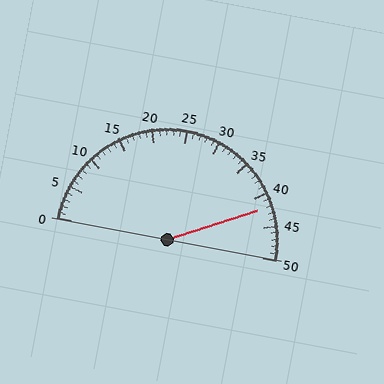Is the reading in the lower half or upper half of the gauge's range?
The reading is in the upper half of the range (0 to 50).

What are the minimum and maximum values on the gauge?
The gauge ranges from 0 to 50.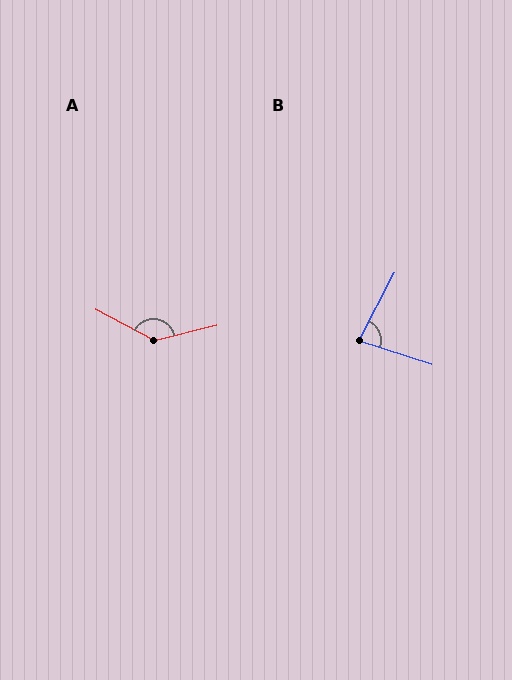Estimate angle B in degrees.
Approximately 80 degrees.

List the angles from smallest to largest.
B (80°), A (138°).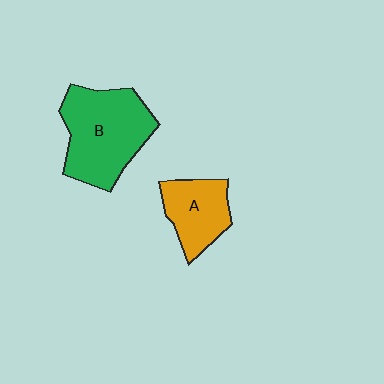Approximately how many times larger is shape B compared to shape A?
Approximately 1.7 times.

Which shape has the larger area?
Shape B (green).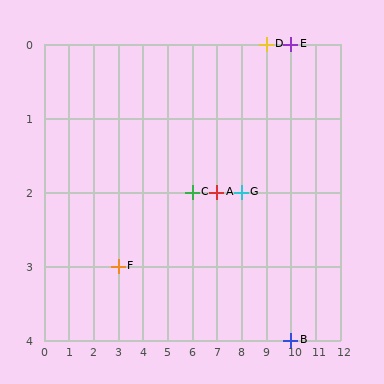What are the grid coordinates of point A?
Point A is at grid coordinates (7, 2).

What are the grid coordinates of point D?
Point D is at grid coordinates (9, 0).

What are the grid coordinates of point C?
Point C is at grid coordinates (6, 2).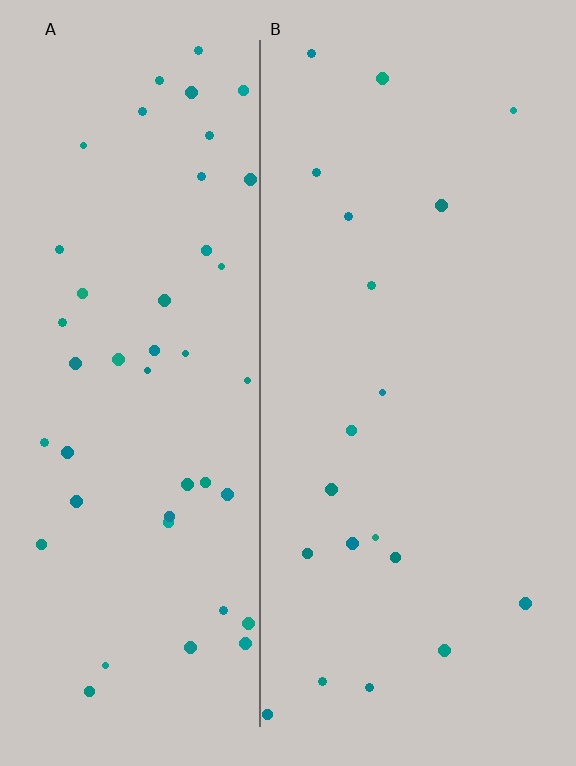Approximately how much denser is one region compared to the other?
Approximately 2.4× — region A over region B.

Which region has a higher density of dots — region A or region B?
A (the left).